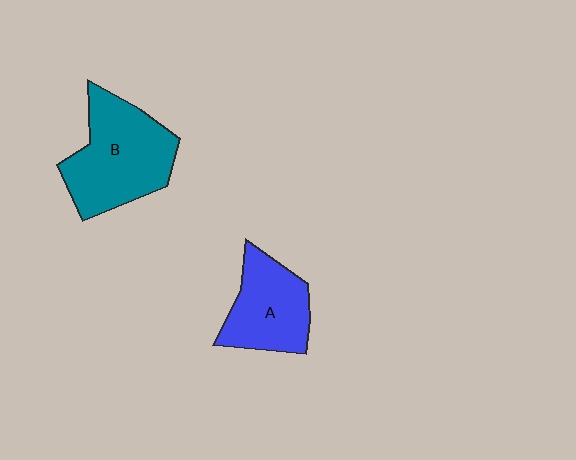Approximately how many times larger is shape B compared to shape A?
Approximately 1.4 times.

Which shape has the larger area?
Shape B (teal).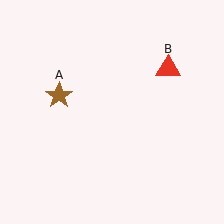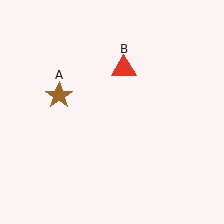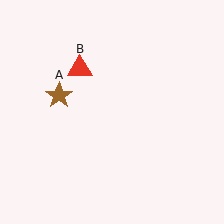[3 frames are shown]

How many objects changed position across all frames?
1 object changed position: red triangle (object B).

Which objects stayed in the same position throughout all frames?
Brown star (object A) remained stationary.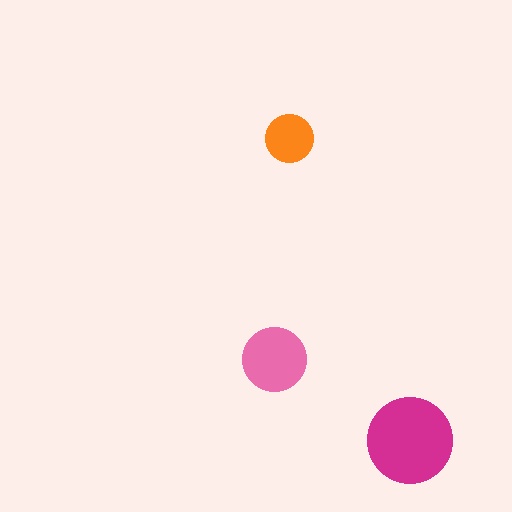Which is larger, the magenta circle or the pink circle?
The magenta one.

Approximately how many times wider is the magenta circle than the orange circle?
About 2 times wider.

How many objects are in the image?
There are 3 objects in the image.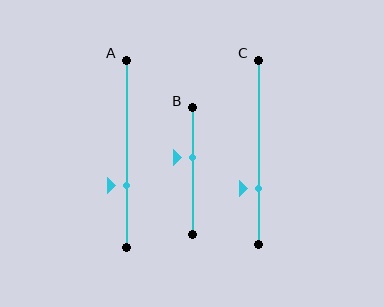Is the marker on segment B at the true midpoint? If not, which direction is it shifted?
No, the marker on segment B is shifted upward by about 11% of the segment length.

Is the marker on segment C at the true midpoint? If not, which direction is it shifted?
No, the marker on segment C is shifted downward by about 20% of the segment length.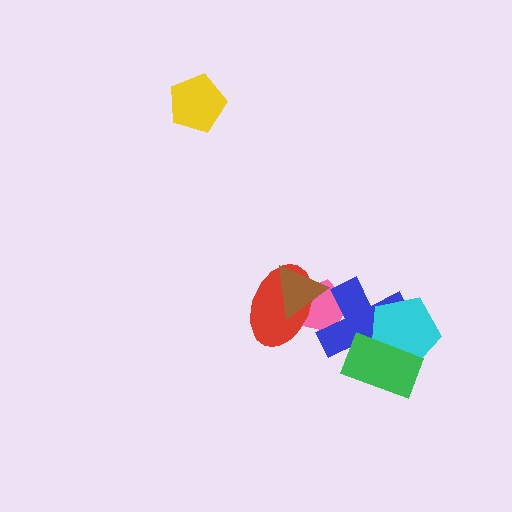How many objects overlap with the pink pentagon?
3 objects overlap with the pink pentagon.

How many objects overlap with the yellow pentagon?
0 objects overlap with the yellow pentagon.